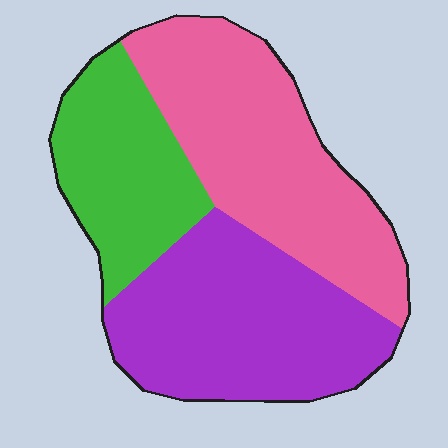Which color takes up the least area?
Green, at roughly 25%.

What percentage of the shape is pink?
Pink takes up between a quarter and a half of the shape.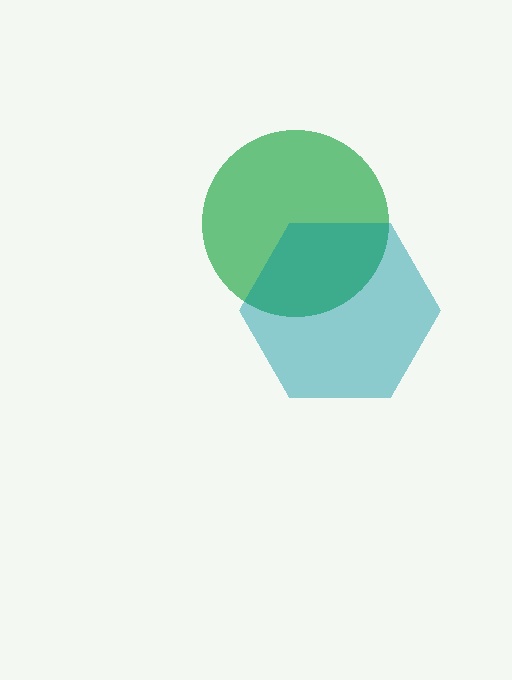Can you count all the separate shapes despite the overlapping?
Yes, there are 2 separate shapes.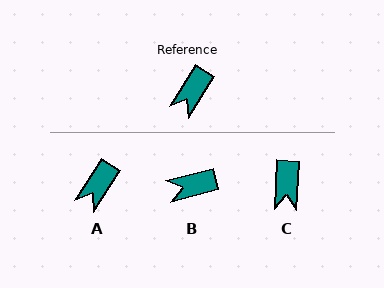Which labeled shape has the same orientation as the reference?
A.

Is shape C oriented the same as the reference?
No, it is off by about 29 degrees.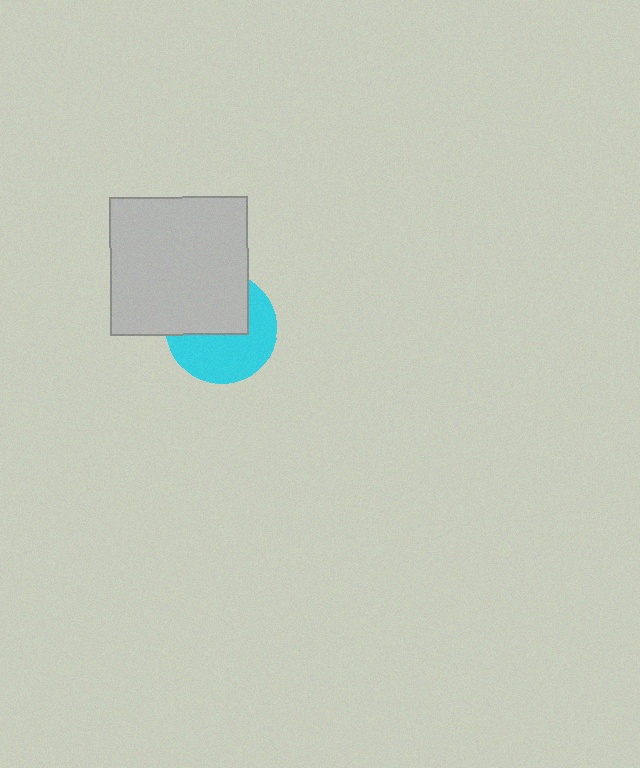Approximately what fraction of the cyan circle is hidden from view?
Roughly 46% of the cyan circle is hidden behind the light gray square.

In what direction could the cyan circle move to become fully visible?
The cyan circle could move down. That would shift it out from behind the light gray square entirely.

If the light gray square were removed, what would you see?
You would see the complete cyan circle.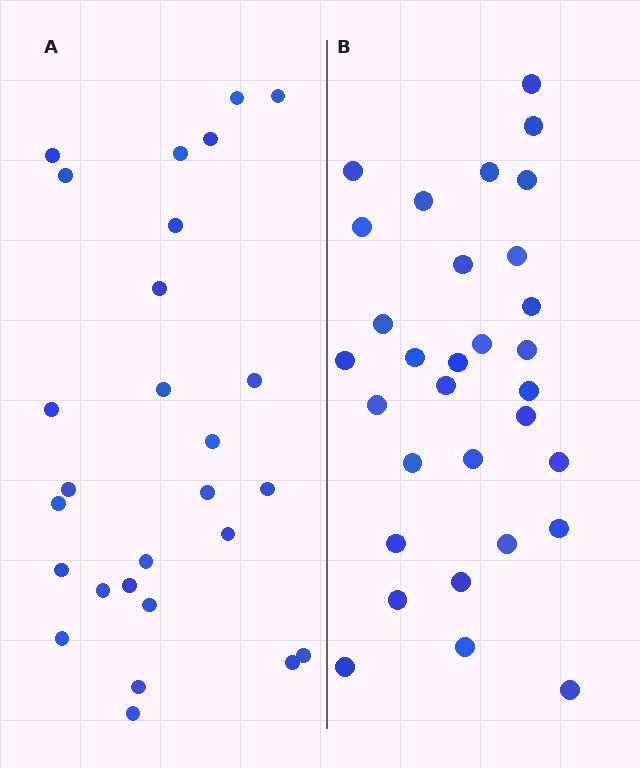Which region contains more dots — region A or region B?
Region B (the right region) has more dots.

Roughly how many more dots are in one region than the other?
Region B has about 4 more dots than region A.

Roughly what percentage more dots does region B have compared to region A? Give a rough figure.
About 15% more.